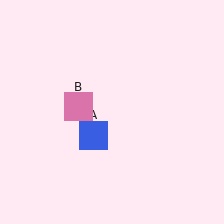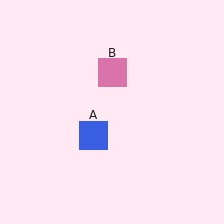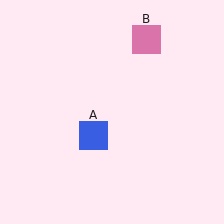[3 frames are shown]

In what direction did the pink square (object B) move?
The pink square (object B) moved up and to the right.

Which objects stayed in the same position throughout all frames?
Blue square (object A) remained stationary.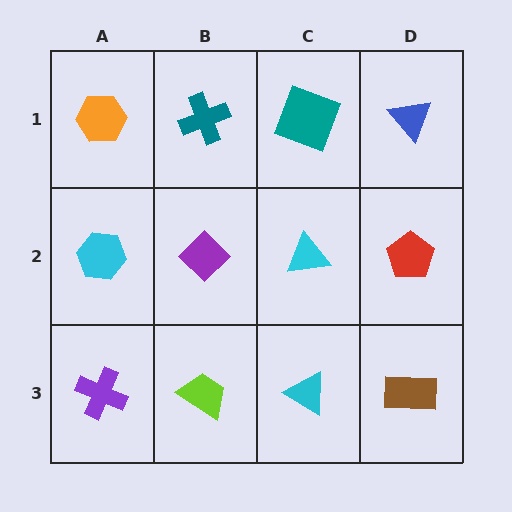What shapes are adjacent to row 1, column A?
A cyan hexagon (row 2, column A), a teal cross (row 1, column B).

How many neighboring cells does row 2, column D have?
3.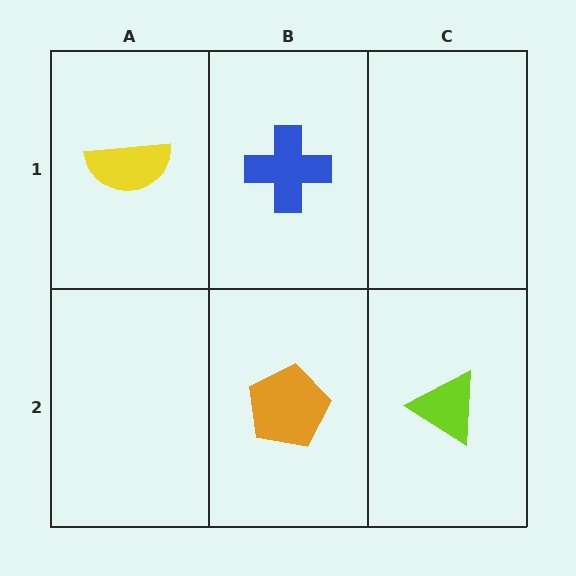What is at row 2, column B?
An orange pentagon.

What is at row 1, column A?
A yellow semicircle.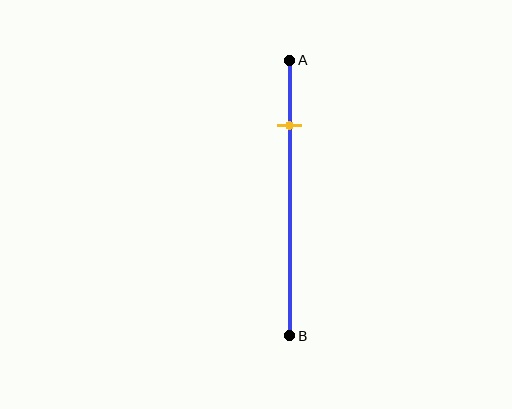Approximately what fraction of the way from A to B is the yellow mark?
The yellow mark is approximately 25% of the way from A to B.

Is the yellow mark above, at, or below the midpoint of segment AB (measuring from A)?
The yellow mark is above the midpoint of segment AB.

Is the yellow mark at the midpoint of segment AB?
No, the mark is at about 25% from A, not at the 50% midpoint.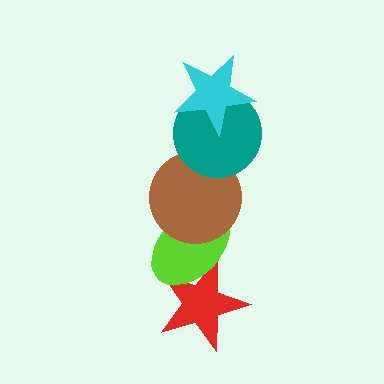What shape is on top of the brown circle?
The teal circle is on top of the brown circle.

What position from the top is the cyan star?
The cyan star is 1st from the top.